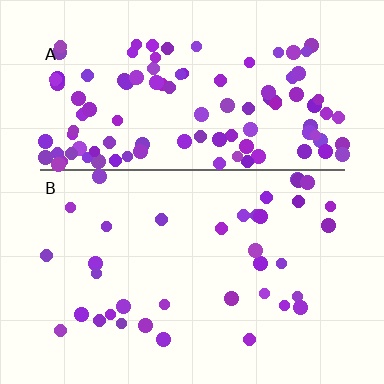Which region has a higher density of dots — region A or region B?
A (the top).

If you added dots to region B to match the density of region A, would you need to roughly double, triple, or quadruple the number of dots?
Approximately triple.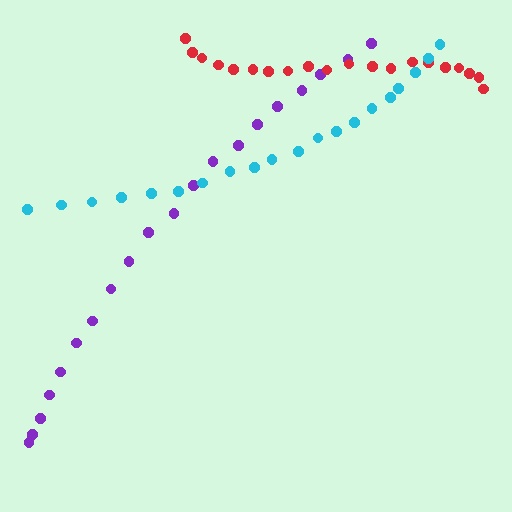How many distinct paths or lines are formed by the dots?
There are 3 distinct paths.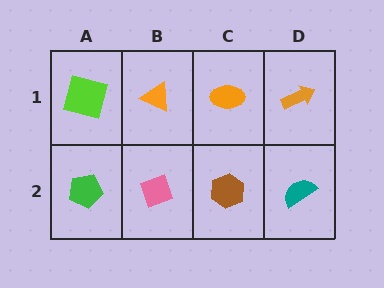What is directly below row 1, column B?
A pink diamond.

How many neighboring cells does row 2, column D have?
2.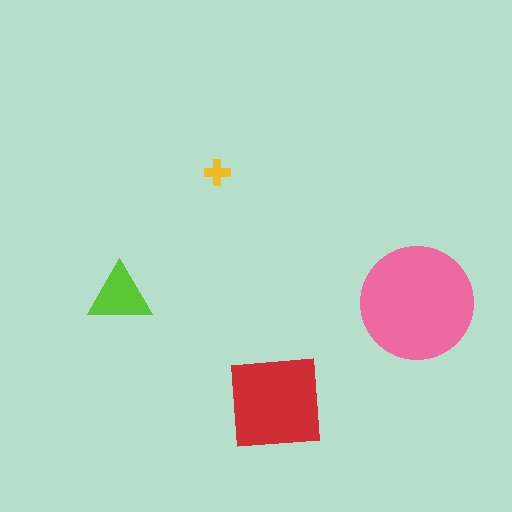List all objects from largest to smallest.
The pink circle, the red square, the lime triangle, the yellow cross.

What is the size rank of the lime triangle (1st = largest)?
3rd.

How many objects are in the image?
There are 4 objects in the image.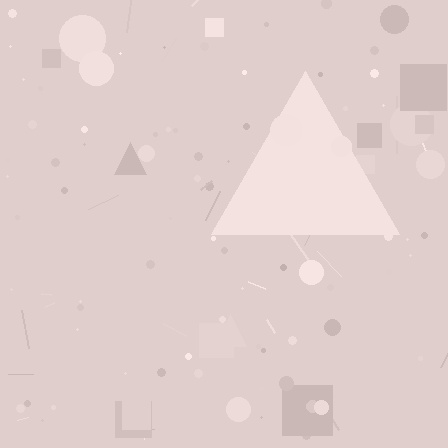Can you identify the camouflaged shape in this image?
The camouflaged shape is a triangle.